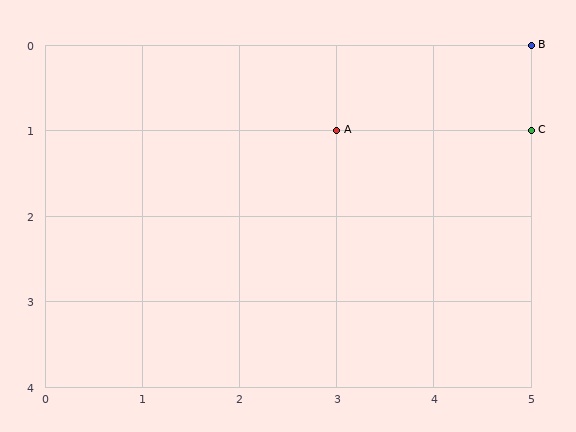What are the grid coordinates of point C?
Point C is at grid coordinates (5, 1).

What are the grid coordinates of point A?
Point A is at grid coordinates (3, 1).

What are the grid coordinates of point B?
Point B is at grid coordinates (5, 0).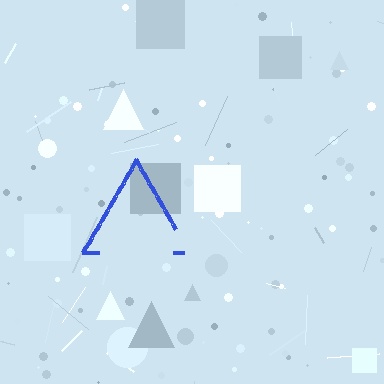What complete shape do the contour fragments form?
The contour fragments form a triangle.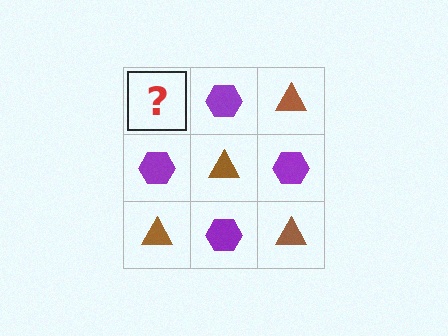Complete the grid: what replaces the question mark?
The question mark should be replaced with a brown triangle.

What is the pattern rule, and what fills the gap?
The rule is that it alternates brown triangle and purple hexagon in a checkerboard pattern. The gap should be filled with a brown triangle.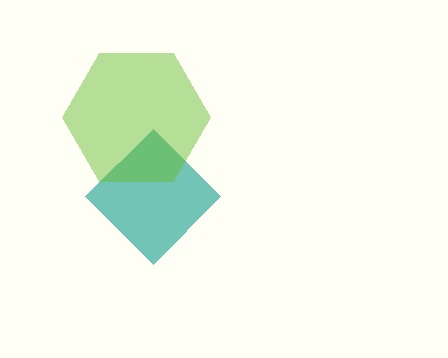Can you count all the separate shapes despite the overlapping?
Yes, there are 2 separate shapes.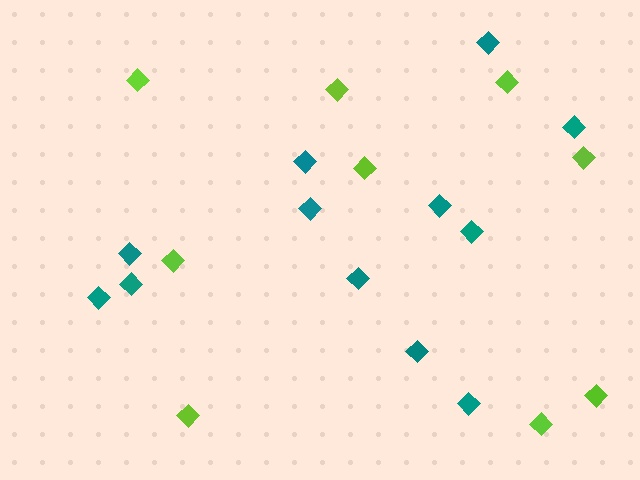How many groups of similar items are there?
There are 2 groups: one group of teal diamonds (12) and one group of lime diamonds (9).